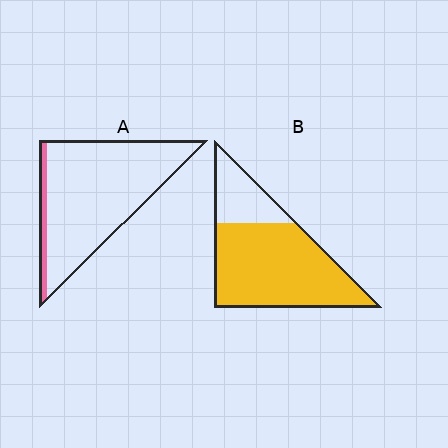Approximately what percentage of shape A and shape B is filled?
A is approximately 10% and B is approximately 75%.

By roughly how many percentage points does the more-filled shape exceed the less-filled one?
By roughly 65 percentage points (B over A).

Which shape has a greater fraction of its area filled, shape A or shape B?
Shape B.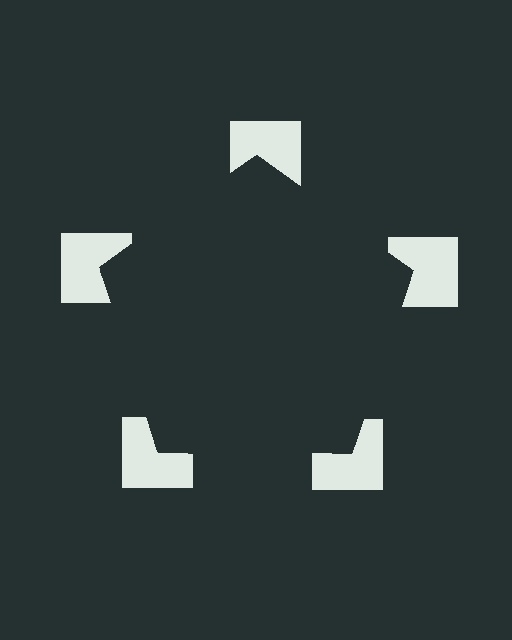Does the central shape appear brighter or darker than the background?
It typically appears slightly darker than the background, even though no actual brightness change is drawn.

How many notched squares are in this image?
There are 5 — one at each vertex of the illusory pentagon.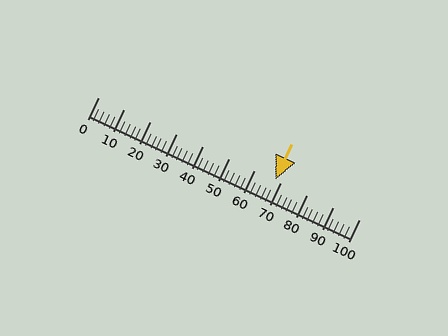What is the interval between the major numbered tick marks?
The major tick marks are spaced 10 units apart.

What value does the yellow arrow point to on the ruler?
The yellow arrow points to approximately 68.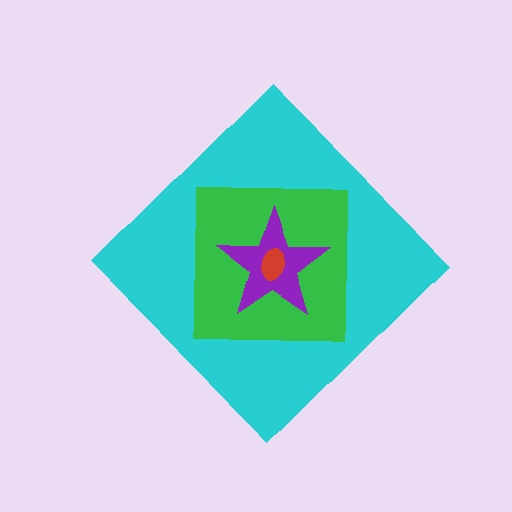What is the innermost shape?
The red ellipse.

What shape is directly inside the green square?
The purple star.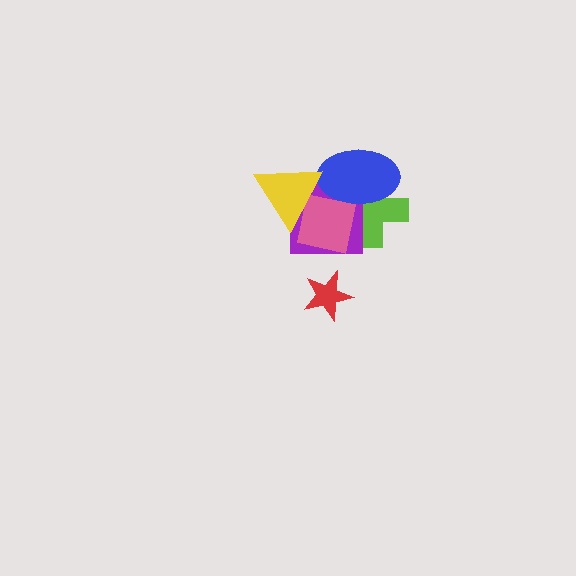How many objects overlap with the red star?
0 objects overlap with the red star.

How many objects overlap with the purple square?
4 objects overlap with the purple square.